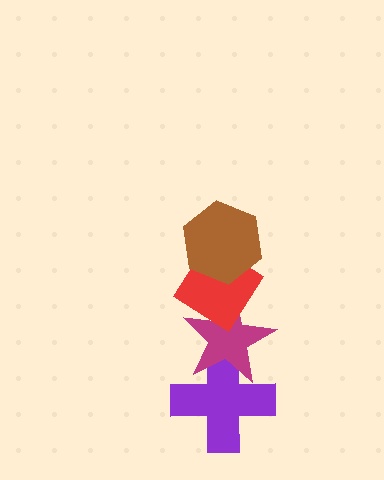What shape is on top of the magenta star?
The red diamond is on top of the magenta star.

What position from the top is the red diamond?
The red diamond is 2nd from the top.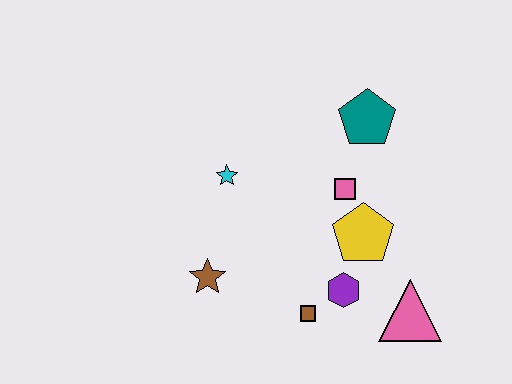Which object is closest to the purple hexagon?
The brown square is closest to the purple hexagon.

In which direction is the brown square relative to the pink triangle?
The brown square is to the left of the pink triangle.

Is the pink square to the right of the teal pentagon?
No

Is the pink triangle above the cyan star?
No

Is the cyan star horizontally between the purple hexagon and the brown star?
Yes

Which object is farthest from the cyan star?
The pink triangle is farthest from the cyan star.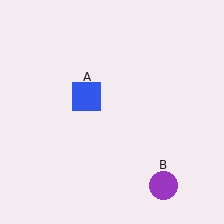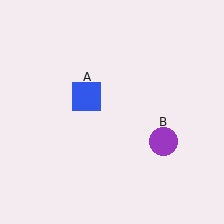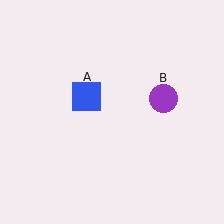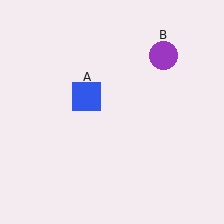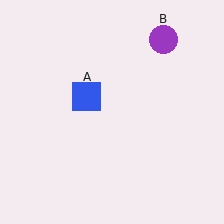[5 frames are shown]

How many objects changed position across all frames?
1 object changed position: purple circle (object B).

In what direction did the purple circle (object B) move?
The purple circle (object B) moved up.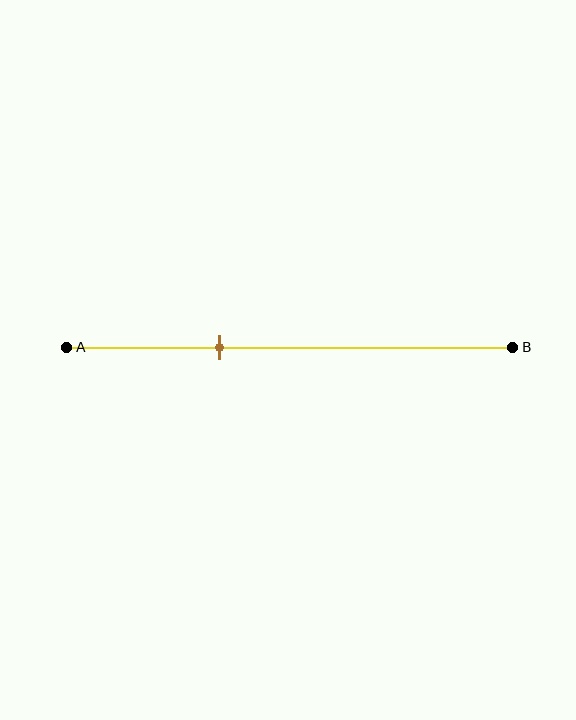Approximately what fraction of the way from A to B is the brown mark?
The brown mark is approximately 35% of the way from A to B.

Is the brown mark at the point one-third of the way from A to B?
Yes, the mark is approximately at the one-third point.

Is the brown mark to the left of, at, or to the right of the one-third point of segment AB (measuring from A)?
The brown mark is approximately at the one-third point of segment AB.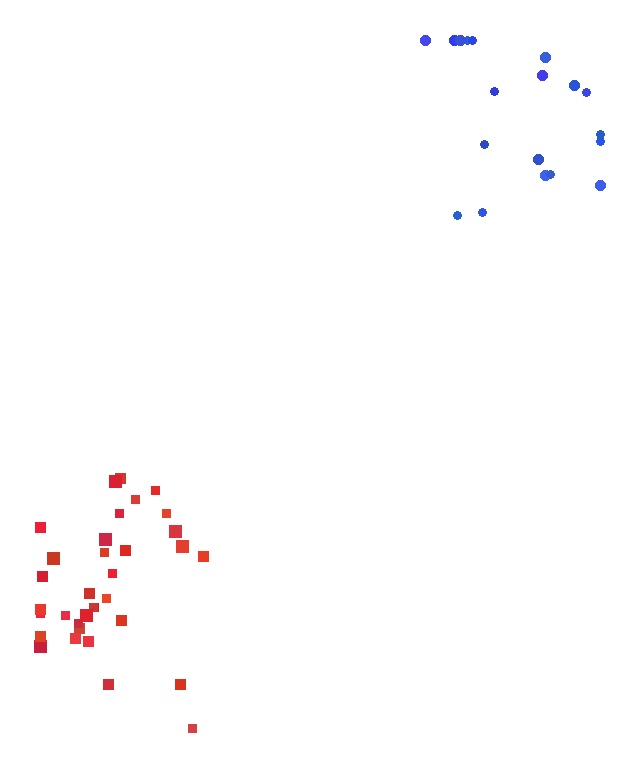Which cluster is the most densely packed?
Red.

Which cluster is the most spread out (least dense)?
Blue.